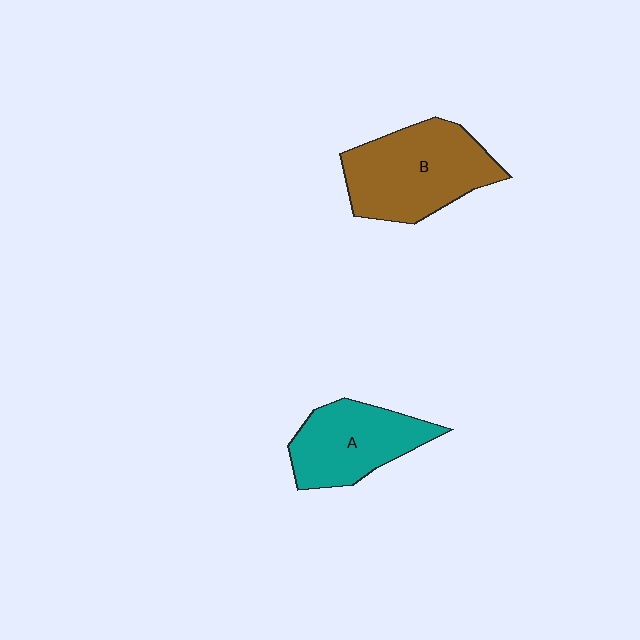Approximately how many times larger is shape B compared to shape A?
Approximately 1.3 times.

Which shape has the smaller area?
Shape A (teal).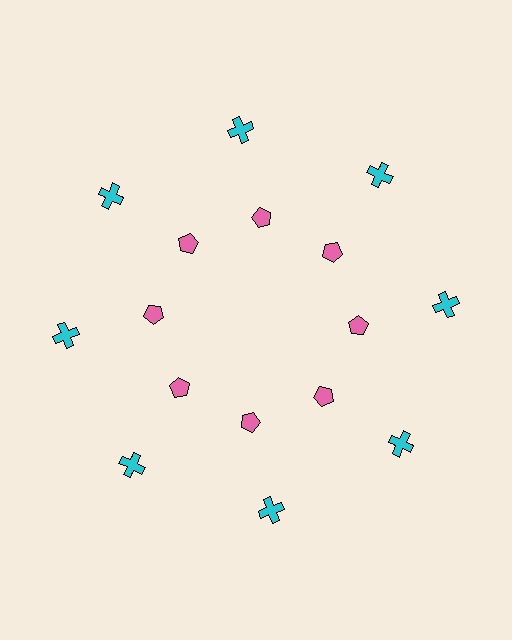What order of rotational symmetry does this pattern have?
This pattern has 8-fold rotational symmetry.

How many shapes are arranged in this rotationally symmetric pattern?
There are 16 shapes, arranged in 8 groups of 2.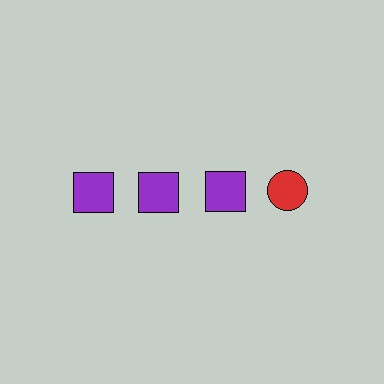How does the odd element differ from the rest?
It differs in both color (red instead of purple) and shape (circle instead of square).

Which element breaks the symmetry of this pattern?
The red circle in the top row, second from right column breaks the symmetry. All other shapes are purple squares.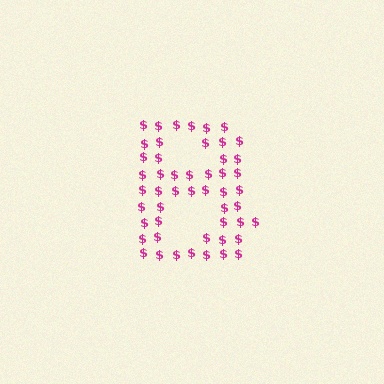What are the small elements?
The small elements are dollar signs.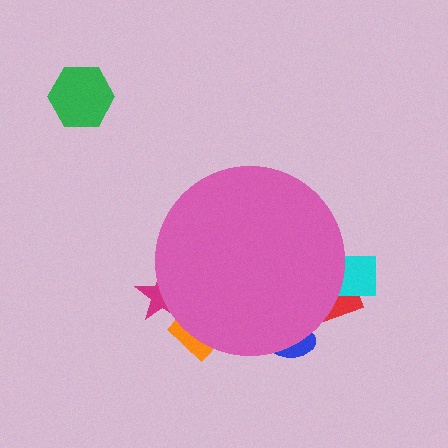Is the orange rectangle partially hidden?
Yes, the orange rectangle is partially hidden behind the pink circle.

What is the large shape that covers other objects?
A pink circle.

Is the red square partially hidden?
Yes, the red square is partially hidden behind the pink circle.